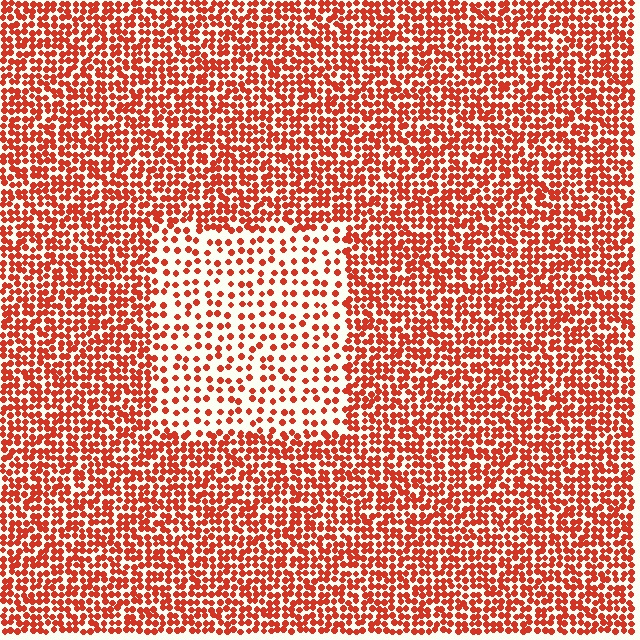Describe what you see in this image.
The image contains small red elements arranged at two different densities. A rectangle-shaped region is visible where the elements are less densely packed than the surrounding area.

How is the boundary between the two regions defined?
The boundary is defined by a change in element density (approximately 2.2x ratio). All elements are the same color, size, and shape.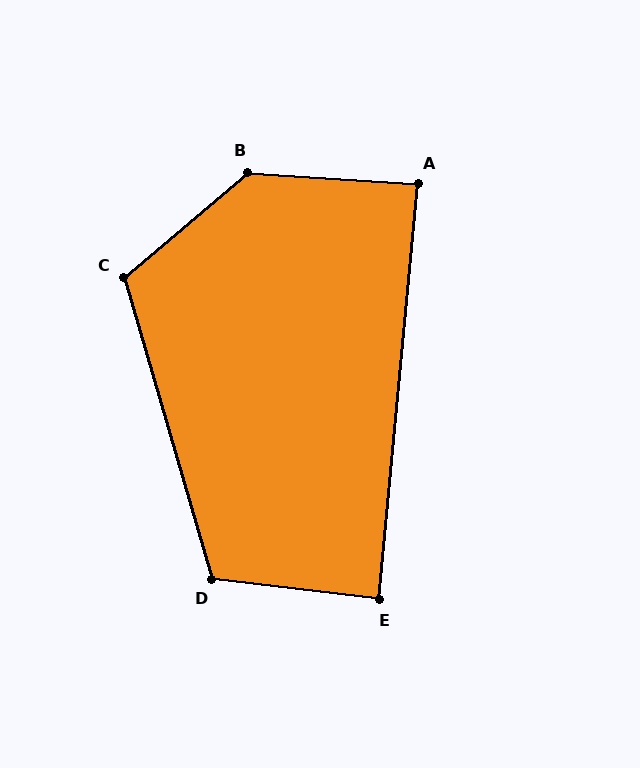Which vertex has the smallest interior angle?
A, at approximately 88 degrees.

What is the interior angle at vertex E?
Approximately 89 degrees (approximately right).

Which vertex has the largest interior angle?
B, at approximately 136 degrees.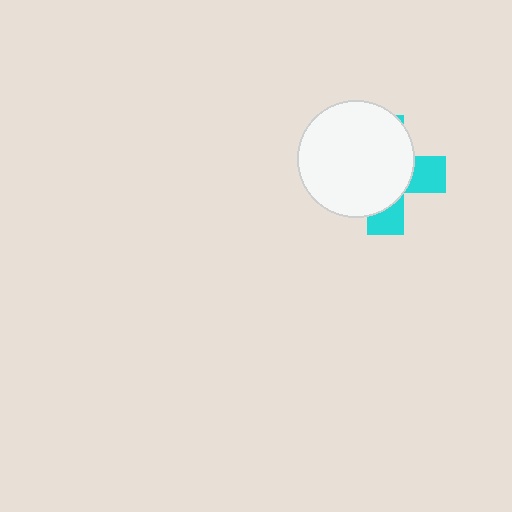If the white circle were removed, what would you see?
You would see the complete cyan cross.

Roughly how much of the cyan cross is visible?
A small part of it is visible (roughly 30%).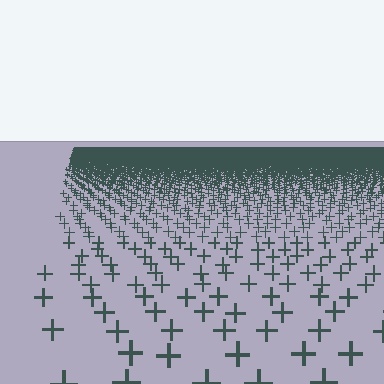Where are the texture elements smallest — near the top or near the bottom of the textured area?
Near the top.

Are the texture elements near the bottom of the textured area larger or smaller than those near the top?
Larger. Near the bottom, elements are closer to the viewer and appear at a bigger on-screen size.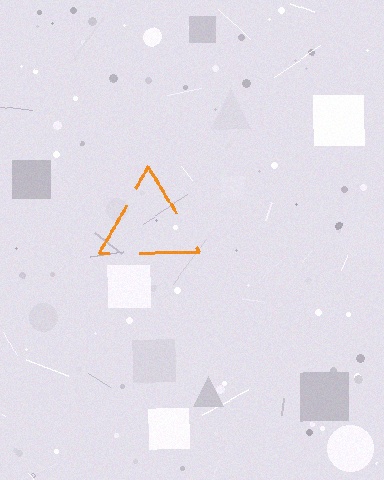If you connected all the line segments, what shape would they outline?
They would outline a triangle.